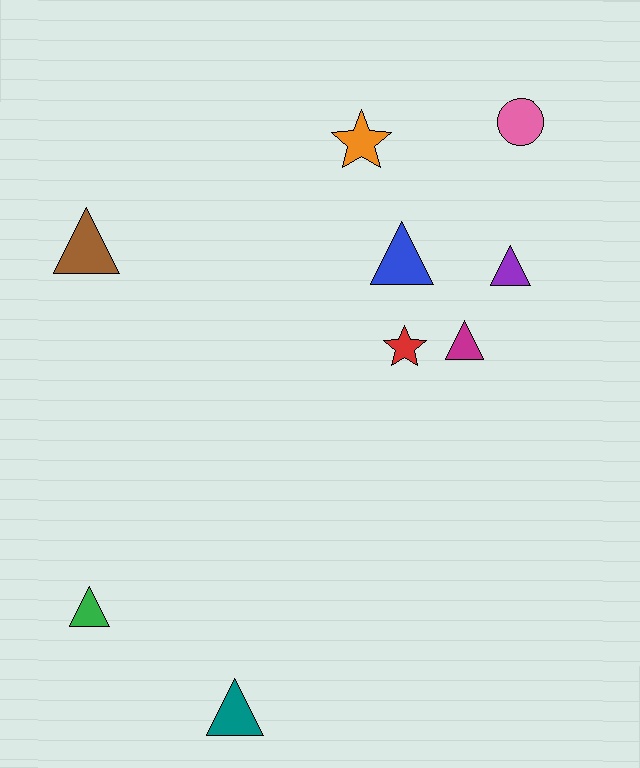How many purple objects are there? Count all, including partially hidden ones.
There is 1 purple object.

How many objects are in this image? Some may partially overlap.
There are 9 objects.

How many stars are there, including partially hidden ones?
There are 2 stars.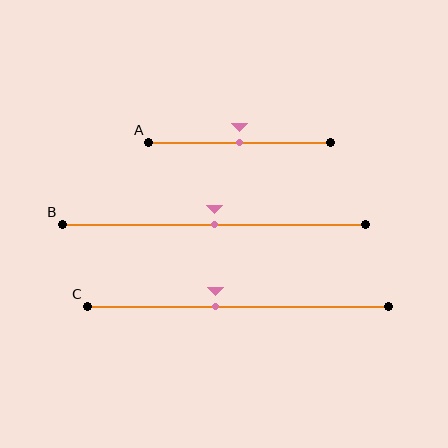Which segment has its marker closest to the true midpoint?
Segment A has its marker closest to the true midpoint.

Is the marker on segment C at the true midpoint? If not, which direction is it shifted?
No, the marker on segment C is shifted to the left by about 7% of the segment length.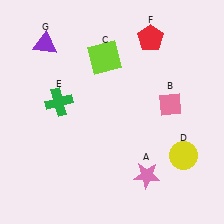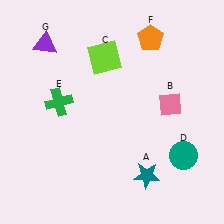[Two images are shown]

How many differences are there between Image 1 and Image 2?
There are 3 differences between the two images.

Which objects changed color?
A changed from pink to teal. D changed from yellow to teal. F changed from red to orange.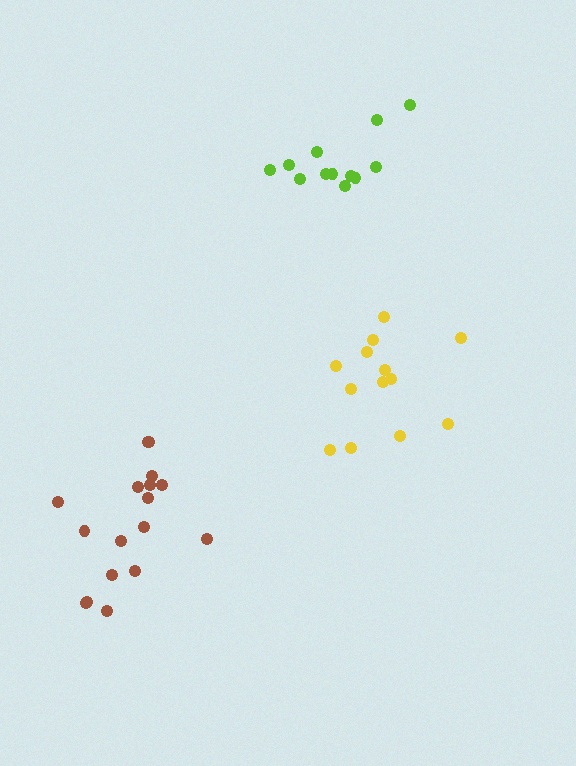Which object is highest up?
The lime cluster is topmost.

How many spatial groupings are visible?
There are 3 spatial groupings.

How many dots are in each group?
Group 1: 13 dots, Group 2: 12 dots, Group 3: 17 dots (42 total).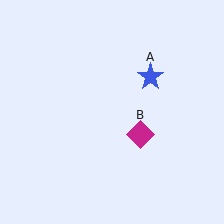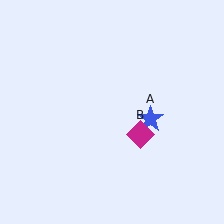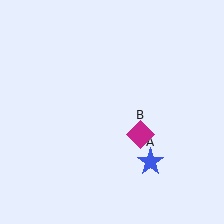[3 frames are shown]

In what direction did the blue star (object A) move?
The blue star (object A) moved down.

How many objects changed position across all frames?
1 object changed position: blue star (object A).